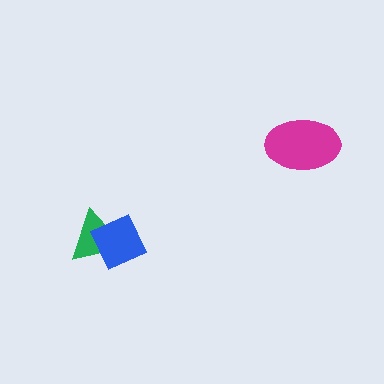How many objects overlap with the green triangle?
1 object overlaps with the green triangle.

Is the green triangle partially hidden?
Yes, it is partially covered by another shape.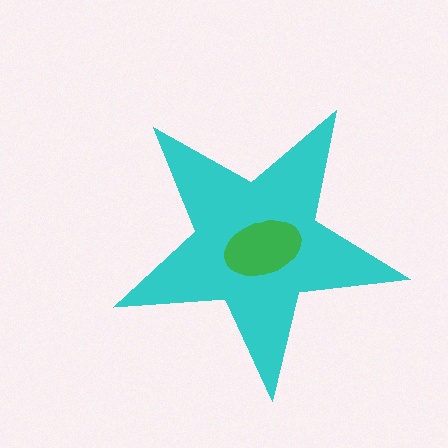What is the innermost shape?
The green ellipse.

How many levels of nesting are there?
2.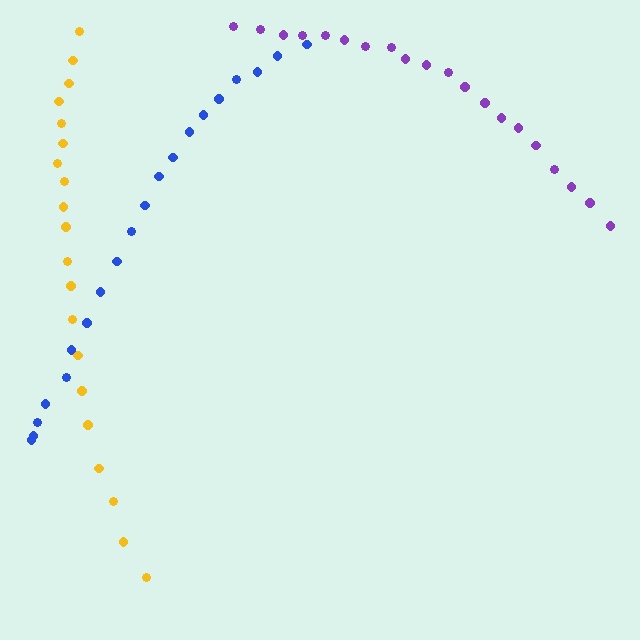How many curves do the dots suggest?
There are 3 distinct paths.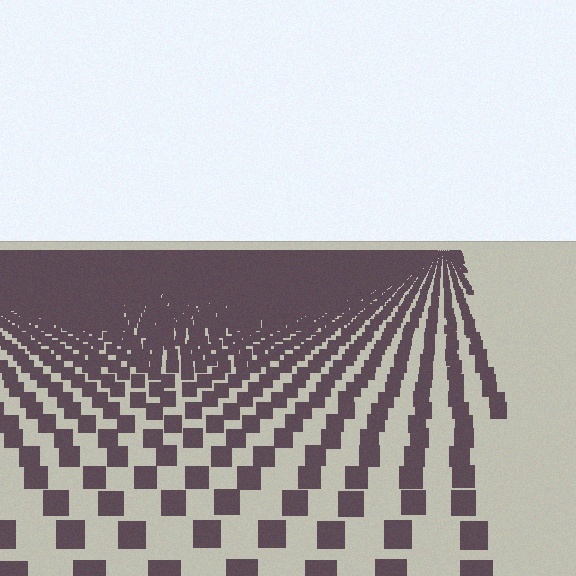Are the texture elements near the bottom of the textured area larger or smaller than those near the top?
Larger. Near the bottom, elements are closer to the viewer and appear at a bigger on-screen size.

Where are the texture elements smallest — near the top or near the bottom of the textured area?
Near the top.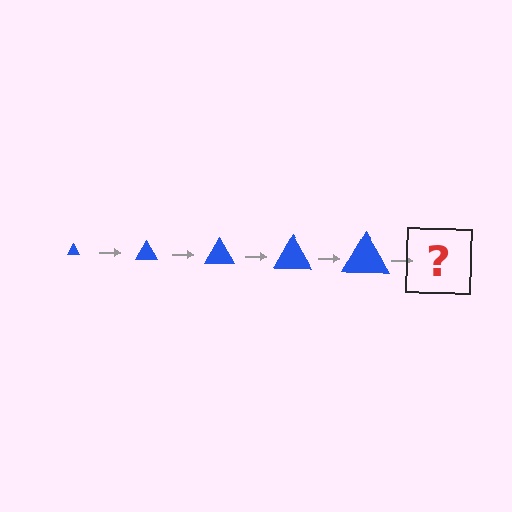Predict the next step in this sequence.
The next step is a blue triangle, larger than the previous one.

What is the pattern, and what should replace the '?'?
The pattern is that the triangle gets progressively larger each step. The '?' should be a blue triangle, larger than the previous one.